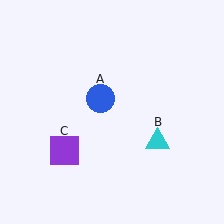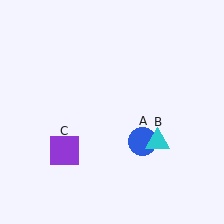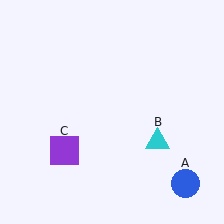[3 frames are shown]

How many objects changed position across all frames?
1 object changed position: blue circle (object A).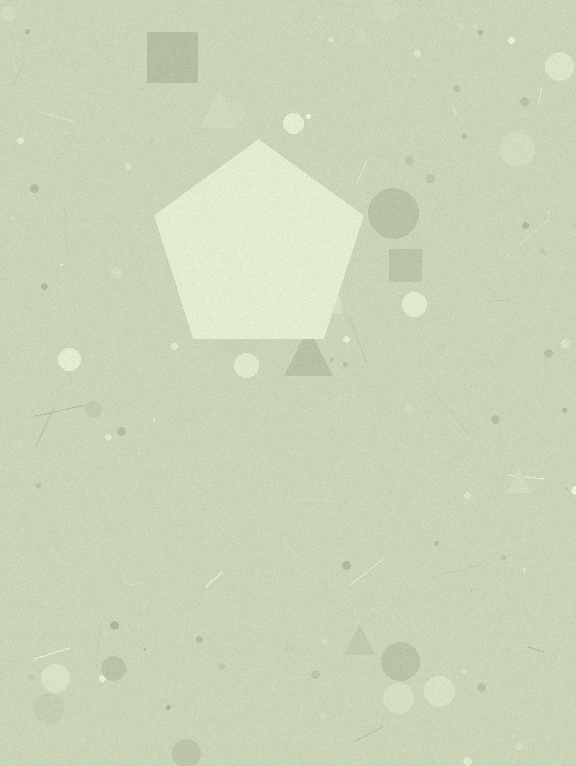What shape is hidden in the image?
A pentagon is hidden in the image.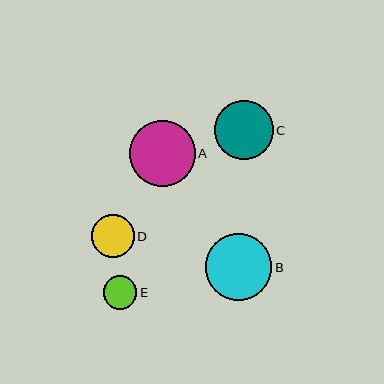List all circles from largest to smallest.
From largest to smallest: B, A, C, D, E.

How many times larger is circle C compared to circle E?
Circle C is approximately 1.8 times the size of circle E.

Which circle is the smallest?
Circle E is the smallest with a size of approximately 34 pixels.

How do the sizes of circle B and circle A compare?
Circle B and circle A are approximately the same size.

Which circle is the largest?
Circle B is the largest with a size of approximately 66 pixels.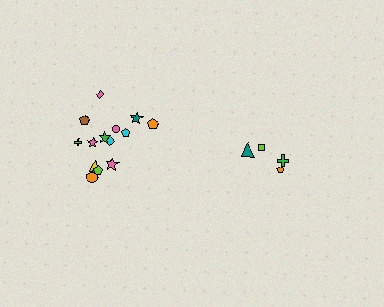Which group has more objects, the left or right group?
The left group.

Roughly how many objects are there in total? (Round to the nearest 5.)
Roughly 20 objects in total.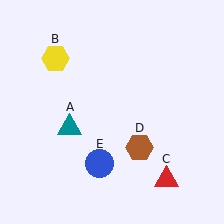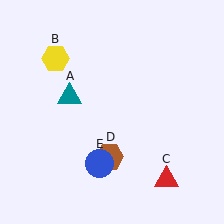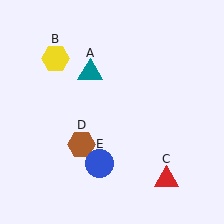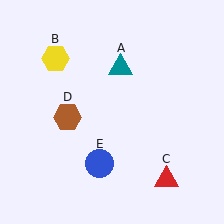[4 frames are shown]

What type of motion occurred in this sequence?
The teal triangle (object A), brown hexagon (object D) rotated clockwise around the center of the scene.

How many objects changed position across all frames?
2 objects changed position: teal triangle (object A), brown hexagon (object D).